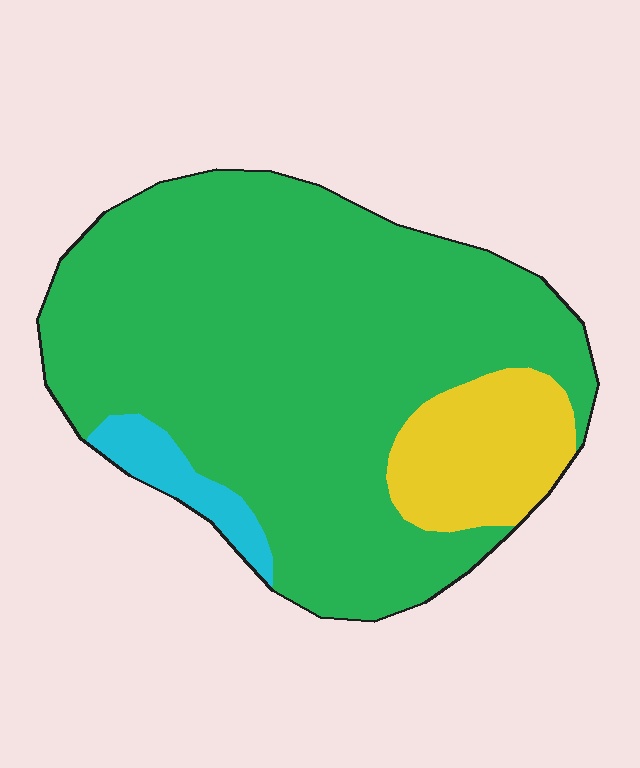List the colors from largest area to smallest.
From largest to smallest: green, yellow, cyan.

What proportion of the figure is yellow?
Yellow covers 14% of the figure.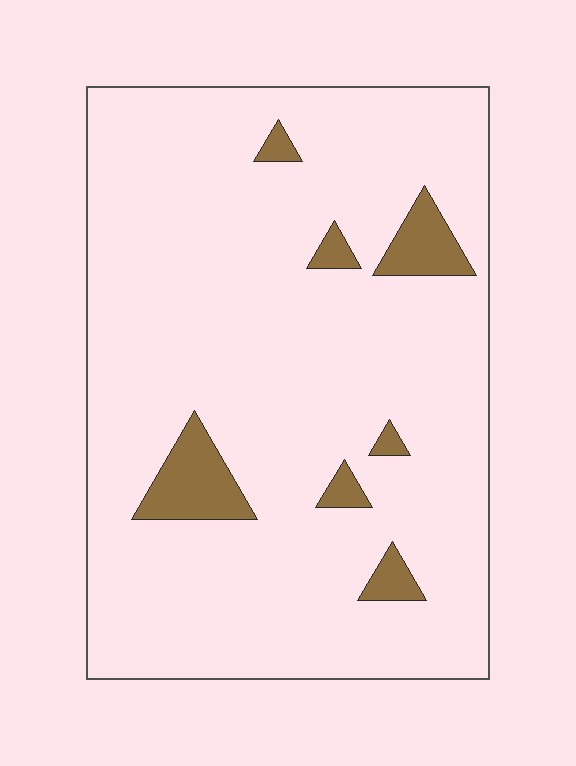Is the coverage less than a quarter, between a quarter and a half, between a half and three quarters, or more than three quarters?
Less than a quarter.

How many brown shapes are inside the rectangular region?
7.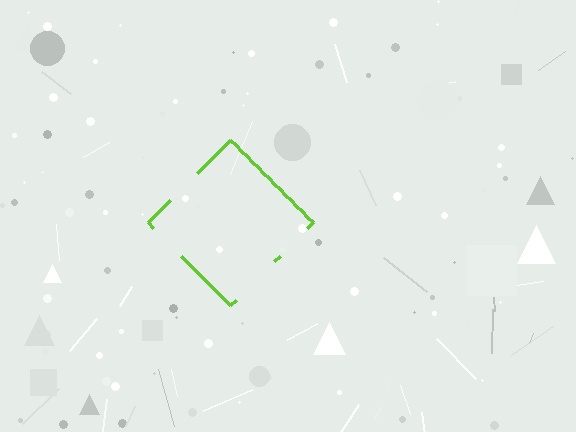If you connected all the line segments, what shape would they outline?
They would outline a diamond.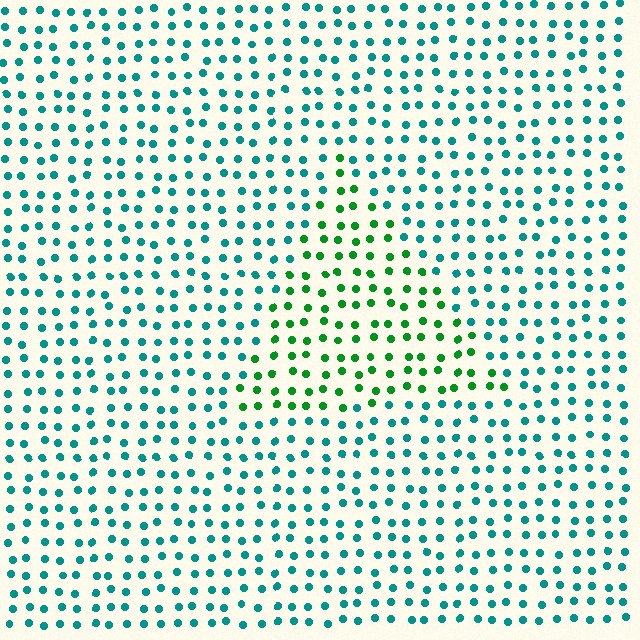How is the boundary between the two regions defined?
The boundary is defined purely by a slight shift in hue (about 44 degrees). Spacing, size, and orientation are identical on both sides.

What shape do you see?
I see a triangle.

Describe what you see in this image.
The image is filled with small teal elements in a uniform arrangement. A triangle-shaped region is visible where the elements are tinted to a slightly different hue, forming a subtle color boundary.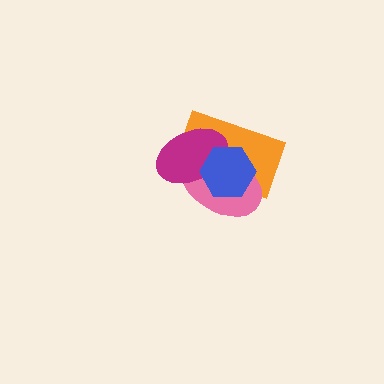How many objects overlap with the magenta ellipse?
3 objects overlap with the magenta ellipse.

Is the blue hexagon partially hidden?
No, no other shape covers it.